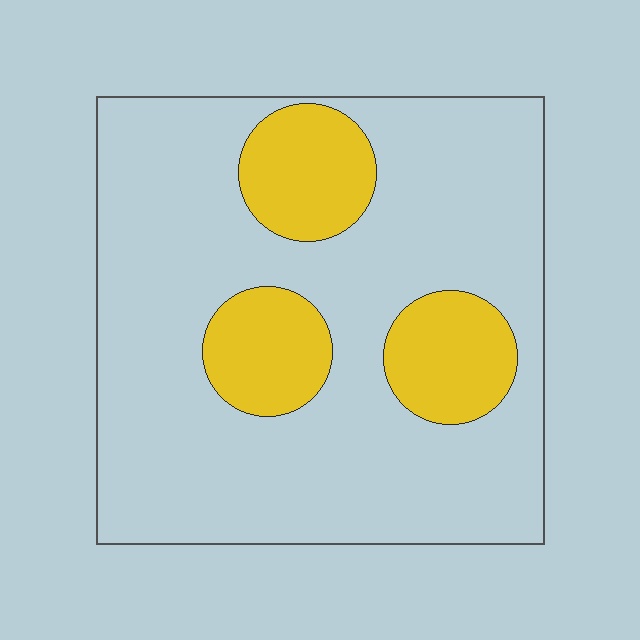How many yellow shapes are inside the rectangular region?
3.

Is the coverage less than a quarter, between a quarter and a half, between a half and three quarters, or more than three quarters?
Less than a quarter.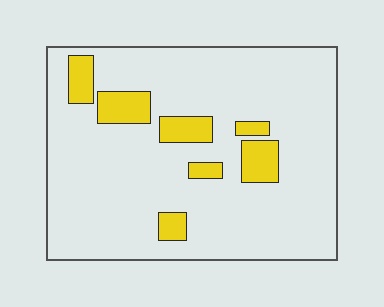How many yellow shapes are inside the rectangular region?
7.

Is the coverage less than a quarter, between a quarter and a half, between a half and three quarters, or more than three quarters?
Less than a quarter.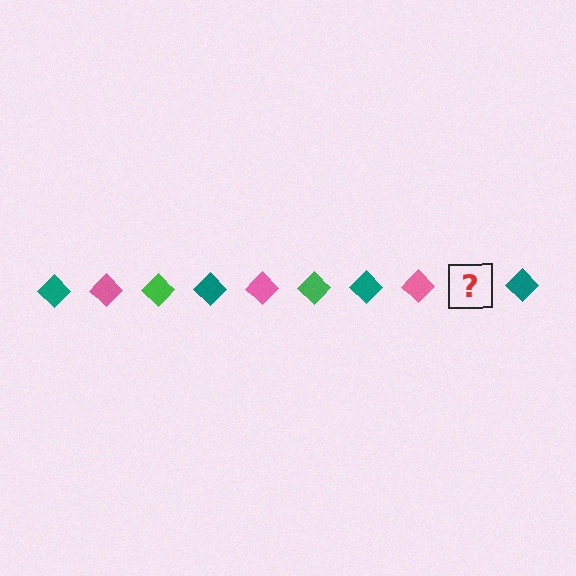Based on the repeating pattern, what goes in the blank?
The blank should be a green diamond.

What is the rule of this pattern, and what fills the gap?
The rule is that the pattern cycles through teal, pink, green diamonds. The gap should be filled with a green diamond.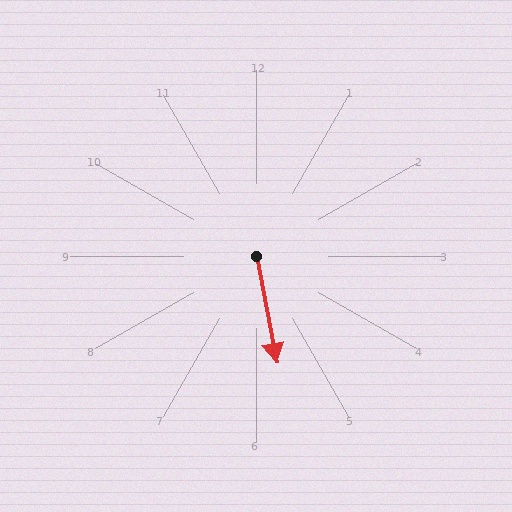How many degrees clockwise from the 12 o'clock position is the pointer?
Approximately 169 degrees.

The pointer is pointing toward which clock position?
Roughly 6 o'clock.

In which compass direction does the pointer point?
South.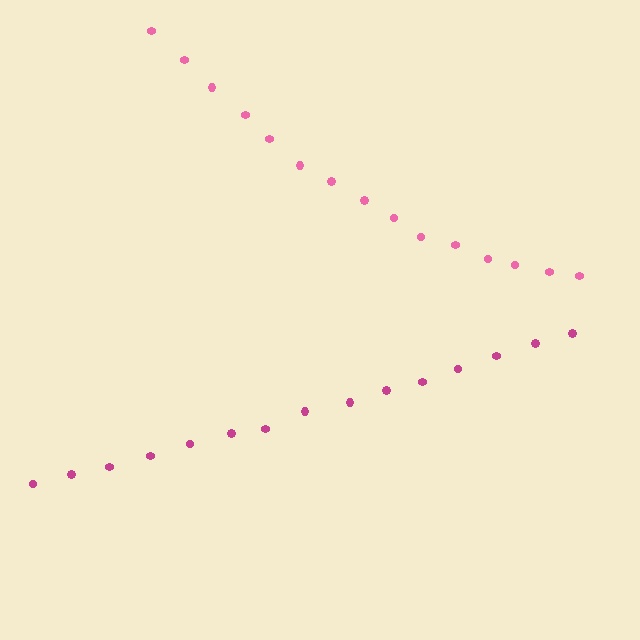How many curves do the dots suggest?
There are 2 distinct paths.